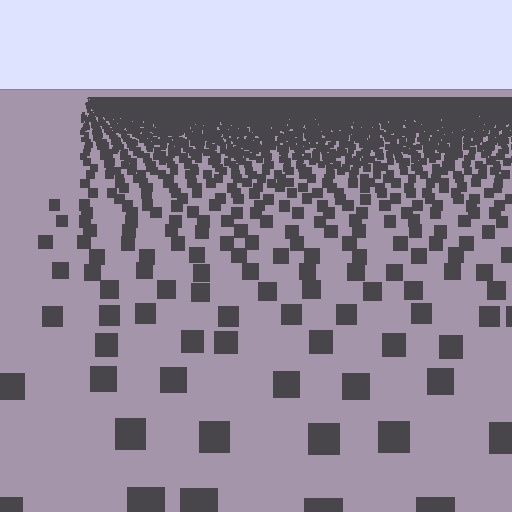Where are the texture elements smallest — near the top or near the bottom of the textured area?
Near the top.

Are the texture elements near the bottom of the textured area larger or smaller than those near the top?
Larger. Near the bottom, elements are closer to the viewer and appear at a bigger on-screen size.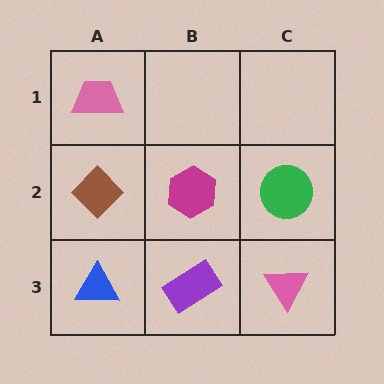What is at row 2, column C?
A green circle.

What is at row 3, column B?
A purple rectangle.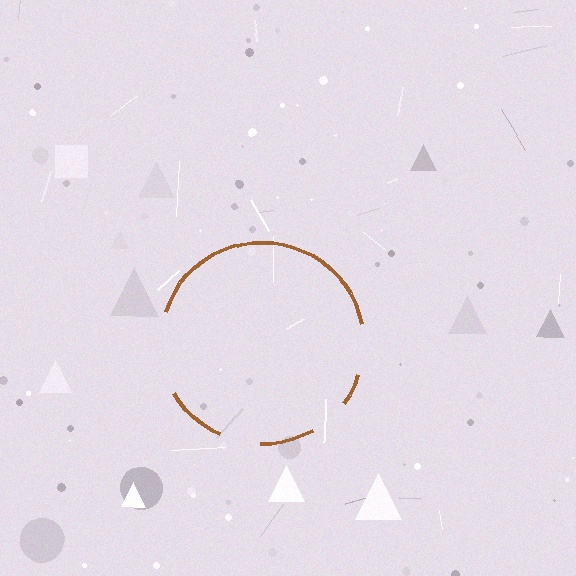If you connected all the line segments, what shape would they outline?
They would outline a circle.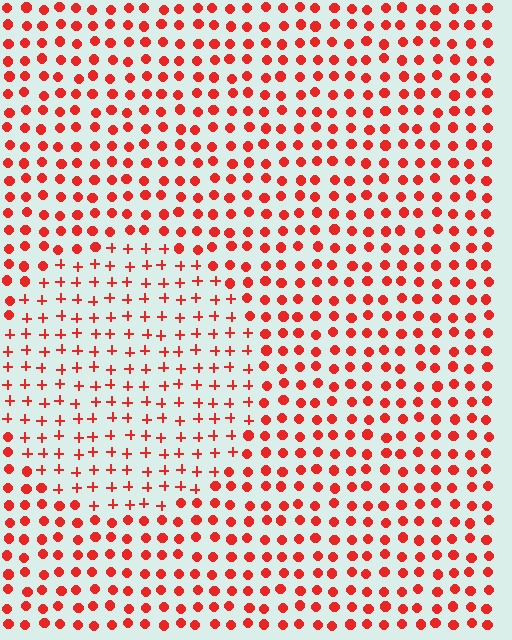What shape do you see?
I see a circle.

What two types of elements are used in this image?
The image uses plus signs inside the circle region and circles outside it.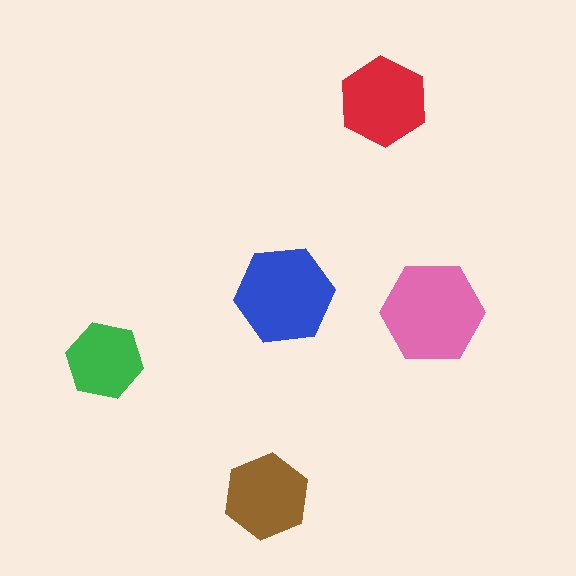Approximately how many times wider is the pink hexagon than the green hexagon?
About 1.5 times wider.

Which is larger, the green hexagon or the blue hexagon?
The blue one.